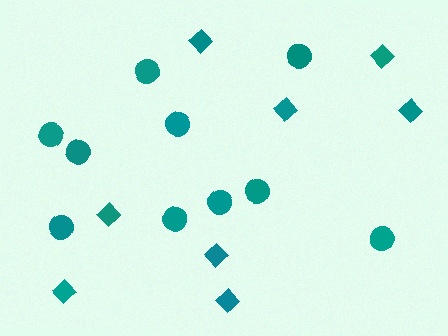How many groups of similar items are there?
There are 2 groups: one group of diamonds (8) and one group of circles (10).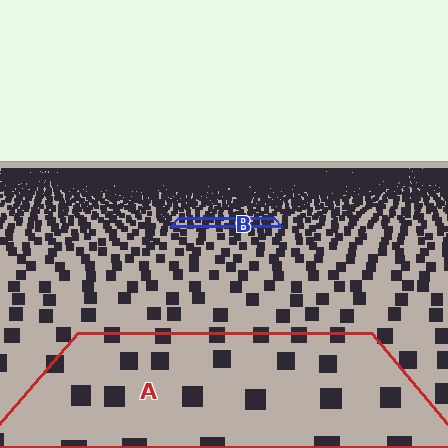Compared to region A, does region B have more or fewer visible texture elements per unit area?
Region B has more texture elements per unit area — they are packed more densely because it is farther away.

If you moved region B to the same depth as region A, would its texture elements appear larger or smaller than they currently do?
They would appear larger. At a closer depth, the same texture elements are projected at a bigger on-screen size.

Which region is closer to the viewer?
Region A is closer. The texture elements there are larger and more spread out.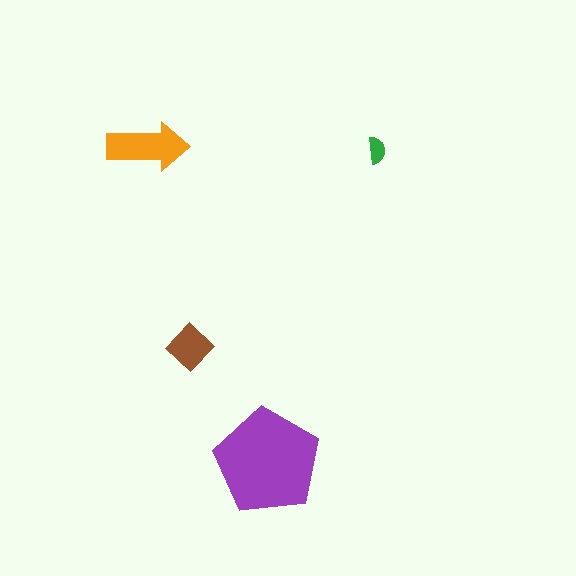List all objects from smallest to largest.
The green semicircle, the brown diamond, the orange arrow, the purple pentagon.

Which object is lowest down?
The purple pentagon is bottommost.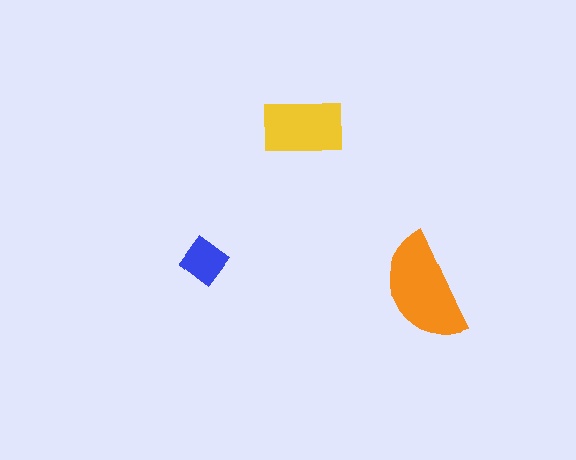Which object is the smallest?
The blue diamond.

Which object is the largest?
The orange semicircle.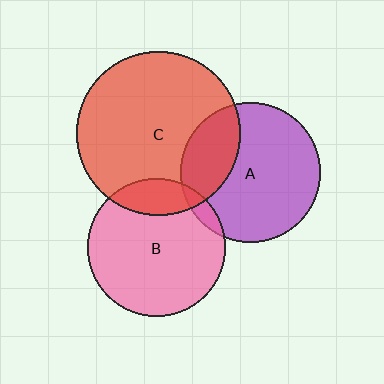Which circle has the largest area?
Circle C (red).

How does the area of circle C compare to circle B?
Approximately 1.4 times.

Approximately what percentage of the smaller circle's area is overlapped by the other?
Approximately 15%.